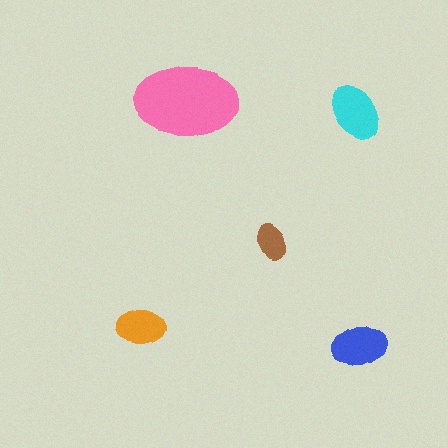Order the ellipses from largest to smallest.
the pink one, the cyan one, the blue one, the orange one, the brown one.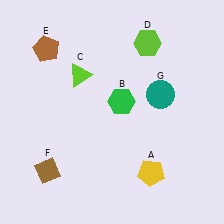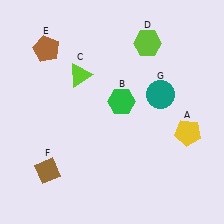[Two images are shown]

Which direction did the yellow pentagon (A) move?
The yellow pentagon (A) moved up.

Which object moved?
The yellow pentagon (A) moved up.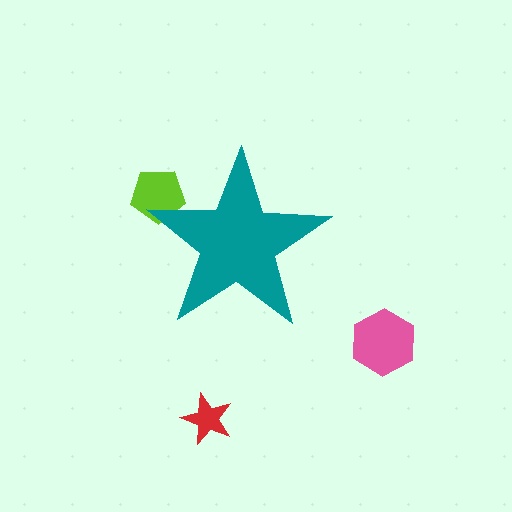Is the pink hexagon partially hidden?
No, the pink hexagon is fully visible.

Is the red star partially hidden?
No, the red star is fully visible.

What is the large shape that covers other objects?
A teal star.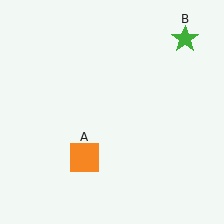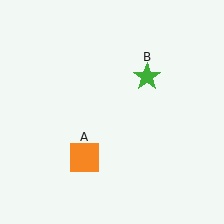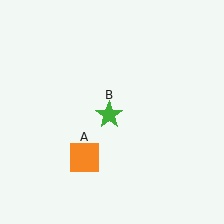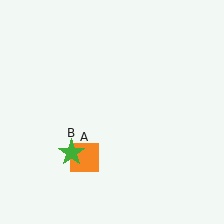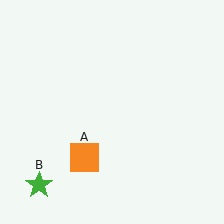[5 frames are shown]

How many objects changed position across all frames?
1 object changed position: green star (object B).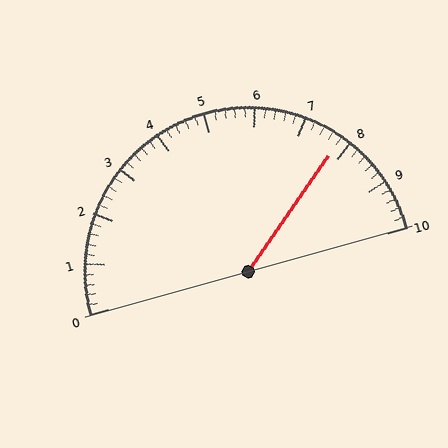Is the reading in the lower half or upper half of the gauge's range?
The reading is in the upper half of the range (0 to 10).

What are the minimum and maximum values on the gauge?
The gauge ranges from 0 to 10.